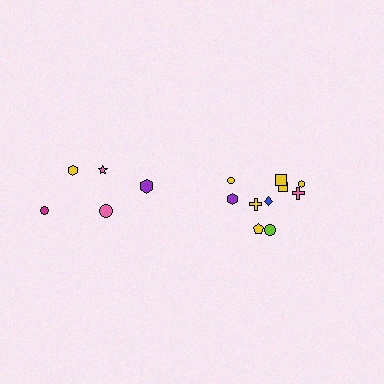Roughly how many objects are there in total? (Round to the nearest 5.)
Roughly 15 objects in total.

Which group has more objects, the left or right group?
The right group.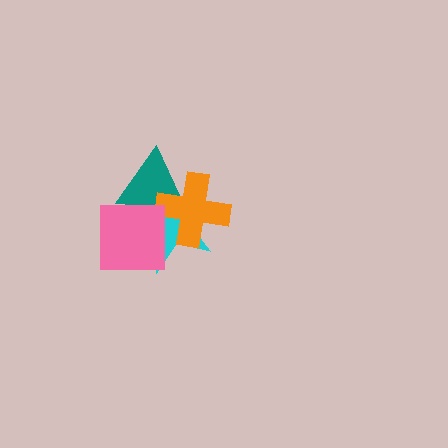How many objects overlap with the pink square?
2 objects overlap with the pink square.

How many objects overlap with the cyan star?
3 objects overlap with the cyan star.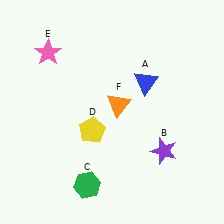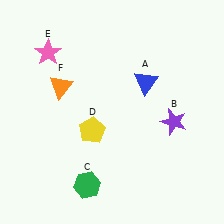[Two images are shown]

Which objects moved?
The objects that moved are: the purple star (B), the orange triangle (F).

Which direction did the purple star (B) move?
The purple star (B) moved up.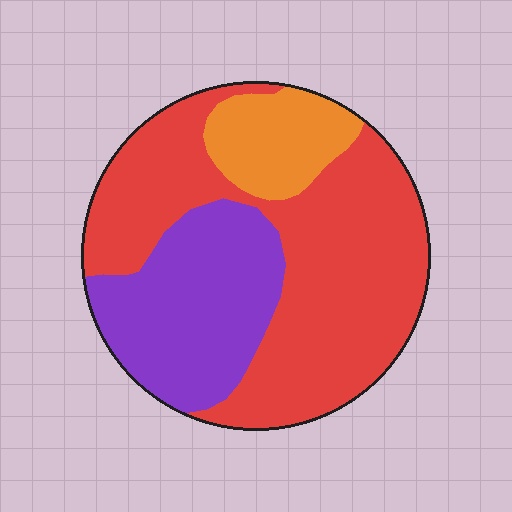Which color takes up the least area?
Orange, at roughly 15%.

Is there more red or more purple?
Red.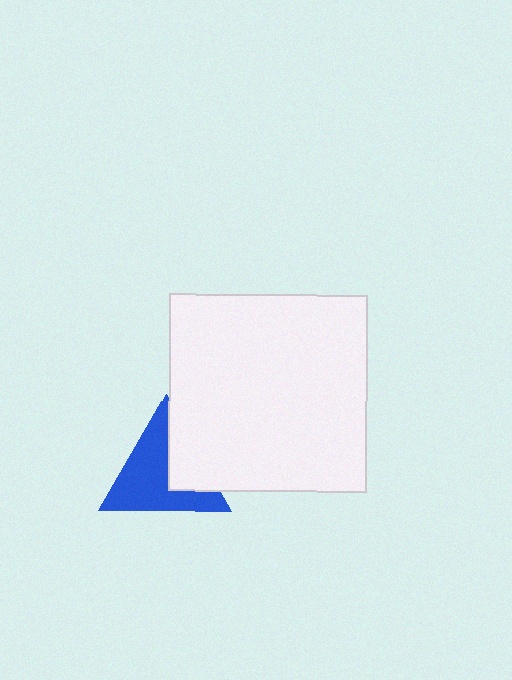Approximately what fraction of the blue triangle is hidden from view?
Roughly 31% of the blue triangle is hidden behind the white square.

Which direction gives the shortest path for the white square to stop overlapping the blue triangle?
Moving right gives the shortest separation.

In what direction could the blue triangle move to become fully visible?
The blue triangle could move left. That would shift it out from behind the white square entirely.